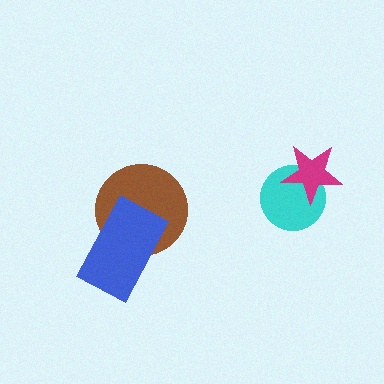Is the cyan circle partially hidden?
Yes, it is partially covered by another shape.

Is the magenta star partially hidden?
No, no other shape covers it.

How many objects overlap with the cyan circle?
1 object overlaps with the cyan circle.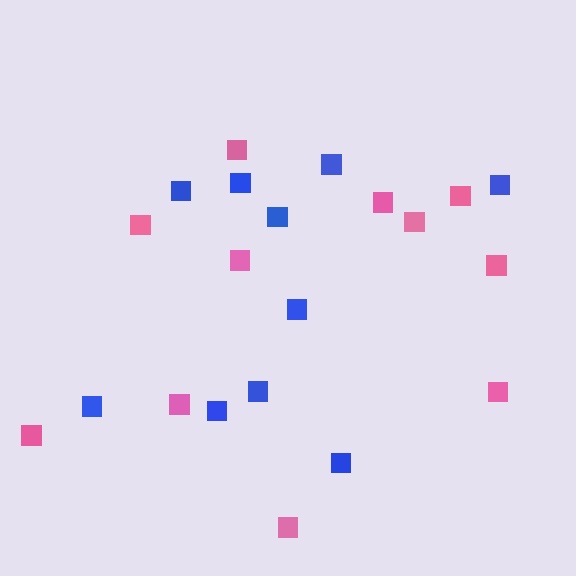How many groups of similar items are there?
There are 2 groups: one group of pink squares (11) and one group of blue squares (10).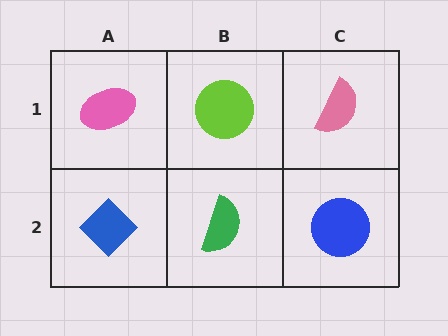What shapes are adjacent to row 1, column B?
A green semicircle (row 2, column B), a pink ellipse (row 1, column A), a pink semicircle (row 1, column C).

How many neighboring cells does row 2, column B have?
3.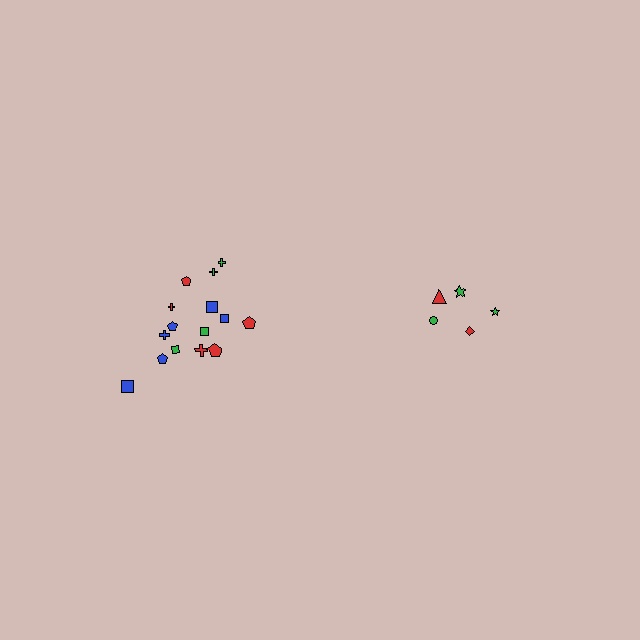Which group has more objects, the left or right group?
The left group.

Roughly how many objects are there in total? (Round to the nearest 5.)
Roughly 20 objects in total.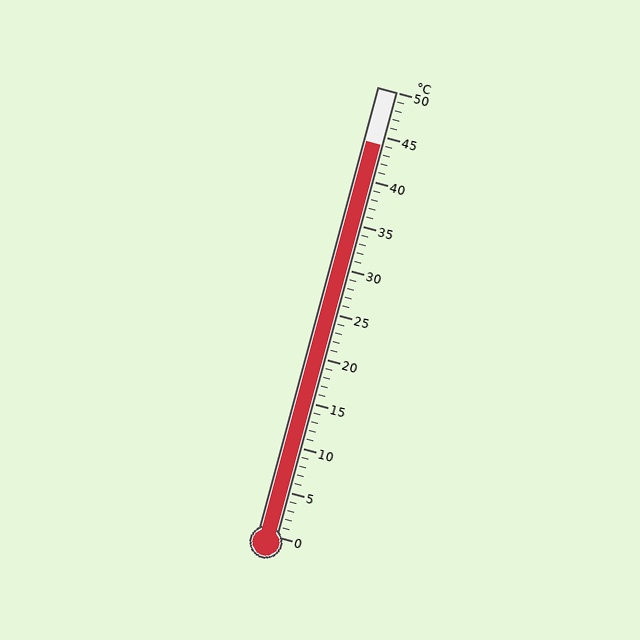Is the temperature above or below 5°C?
The temperature is above 5°C.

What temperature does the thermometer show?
The thermometer shows approximately 44°C.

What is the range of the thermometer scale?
The thermometer scale ranges from 0°C to 50°C.